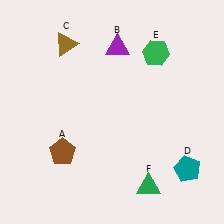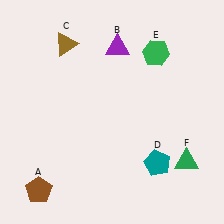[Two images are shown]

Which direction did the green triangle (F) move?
The green triangle (F) moved right.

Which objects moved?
The objects that moved are: the brown pentagon (A), the teal pentagon (D), the green triangle (F).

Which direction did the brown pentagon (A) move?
The brown pentagon (A) moved down.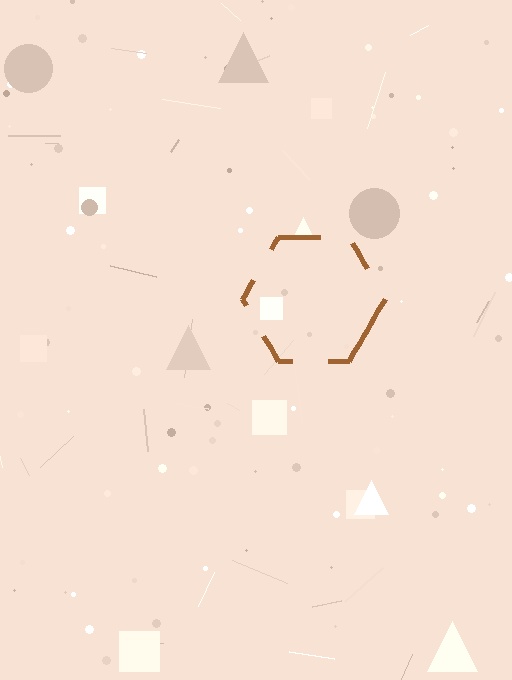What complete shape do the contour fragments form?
The contour fragments form a hexagon.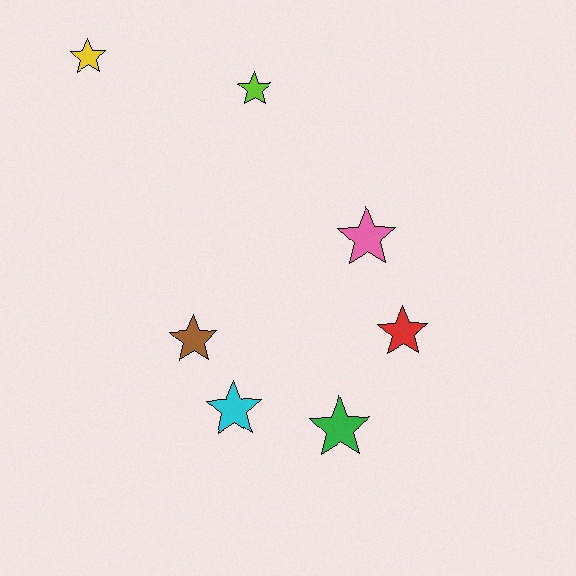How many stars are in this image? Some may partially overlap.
There are 7 stars.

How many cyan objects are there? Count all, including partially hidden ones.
There is 1 cyan object.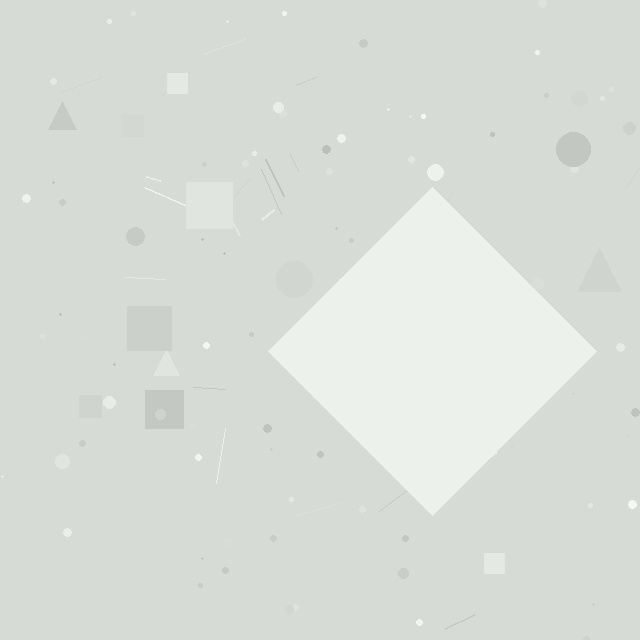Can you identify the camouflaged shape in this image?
The camouflaged shape is a diamond.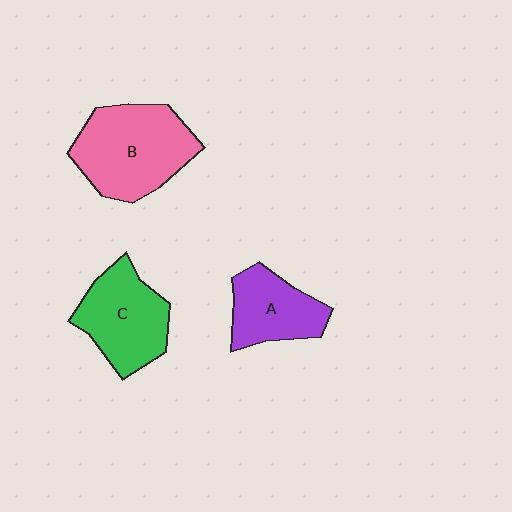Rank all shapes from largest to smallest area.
From largest to smallest: B (pink), C (green), A (purple).